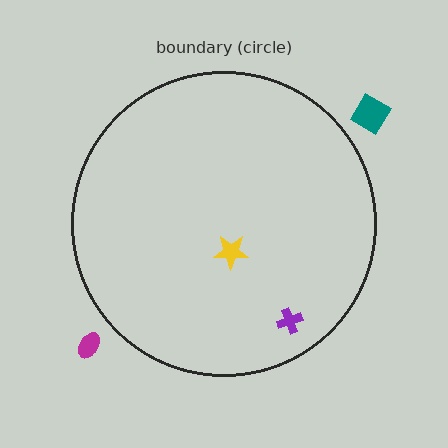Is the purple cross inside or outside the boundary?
Inside.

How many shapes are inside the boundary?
2 inside, 2 outside.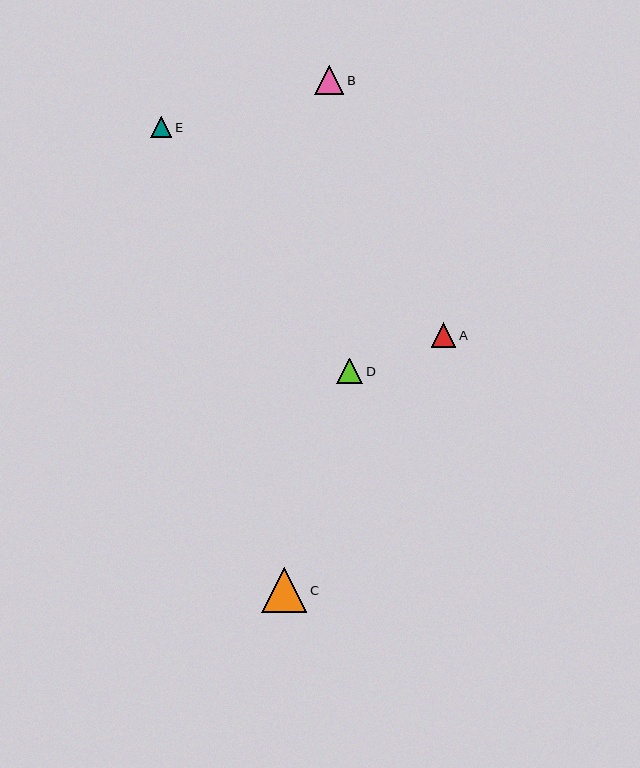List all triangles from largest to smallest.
From largest to smallest: C, B, D, A, E.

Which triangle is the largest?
Triangle C is the largest with a size of approximately 45 pixels.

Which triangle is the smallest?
Triangle E is the smallest with a size of approximately 21 pixels.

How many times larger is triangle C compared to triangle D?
Triangle C is approximately 1.8 times the size of triangle D.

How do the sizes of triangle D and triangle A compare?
Triangle D and triangle A are approximately the same size.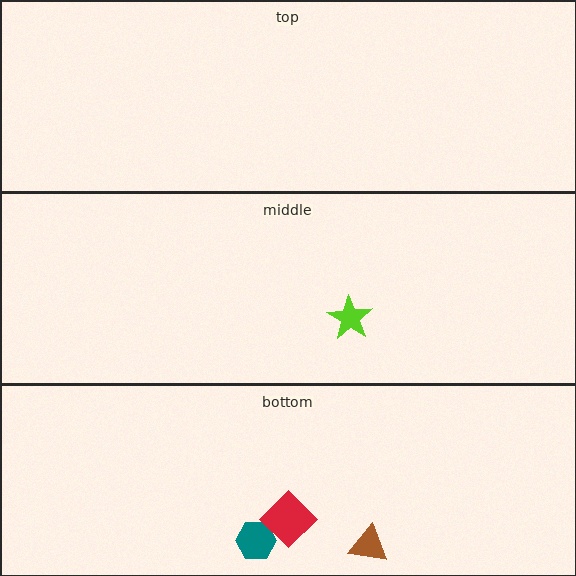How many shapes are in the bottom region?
3.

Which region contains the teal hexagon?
The bottom region.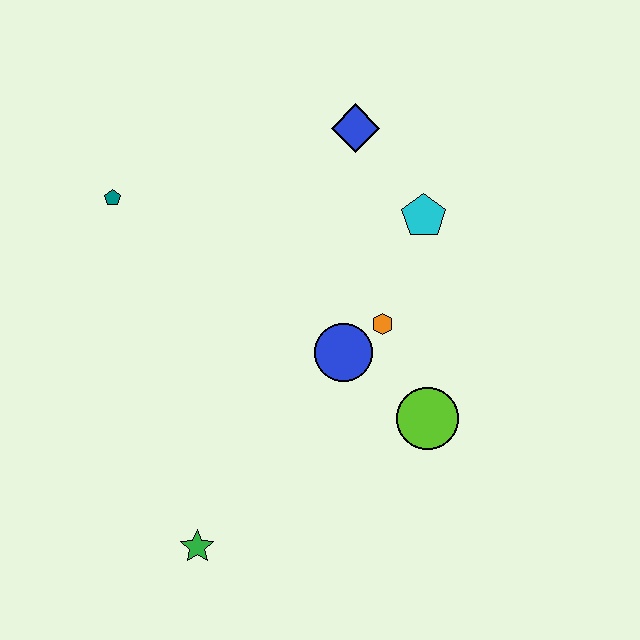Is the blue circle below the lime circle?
No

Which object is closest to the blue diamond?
The cyan pentagon is closest to the blue diamond.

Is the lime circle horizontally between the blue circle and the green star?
No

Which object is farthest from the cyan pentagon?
The green star is farthest from the cyan pentagon.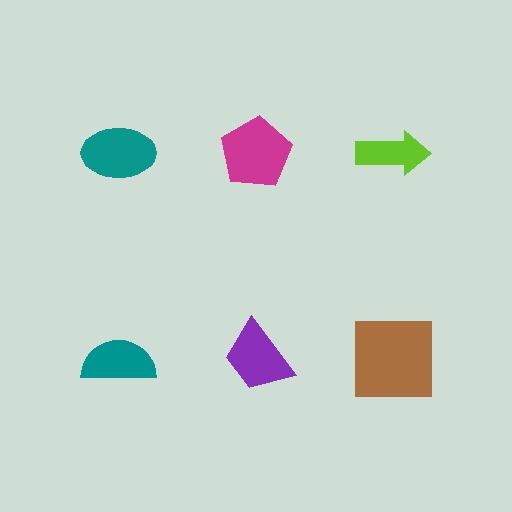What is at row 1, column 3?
A lime arrow.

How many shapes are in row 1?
3 shapes.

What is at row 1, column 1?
A teal ellipse.